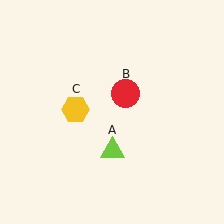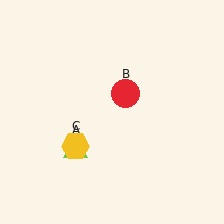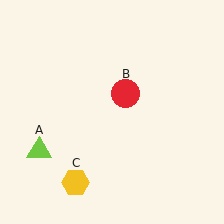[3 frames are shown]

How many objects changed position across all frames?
2 objects changed position: lime triangle (object A), yellow hexagon (object C).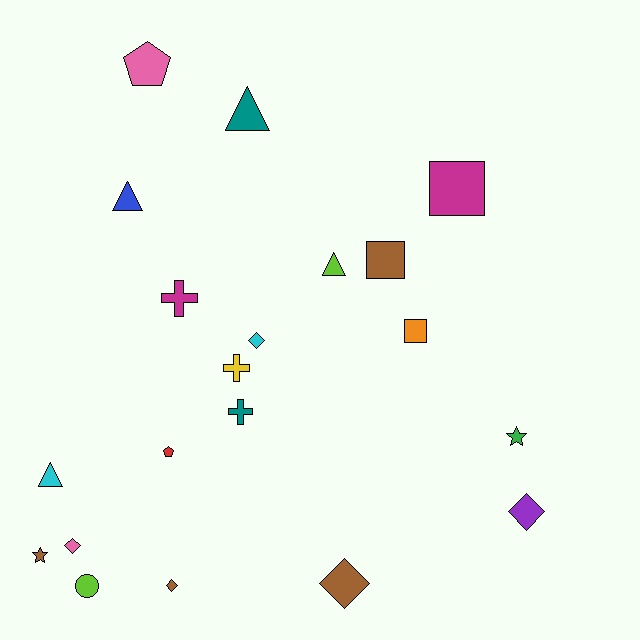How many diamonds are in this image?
There are 5 diamonds.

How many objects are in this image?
There are 20 objects.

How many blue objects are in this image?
There is 1 blue object.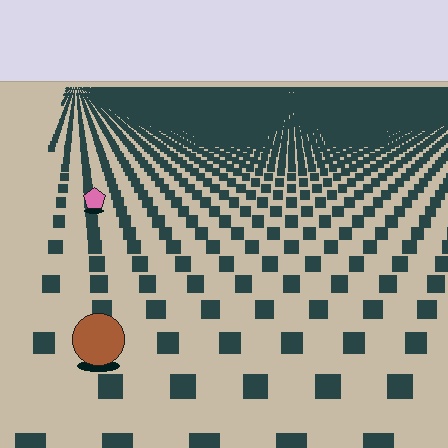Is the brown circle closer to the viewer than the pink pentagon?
Yes. The brown circle is closer — you can tell from the texture gradient: the ground texture is coarser near it.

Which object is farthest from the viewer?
The pink pentagon is farthest from the viewer. It appears smaller and the ground texture around it is denser.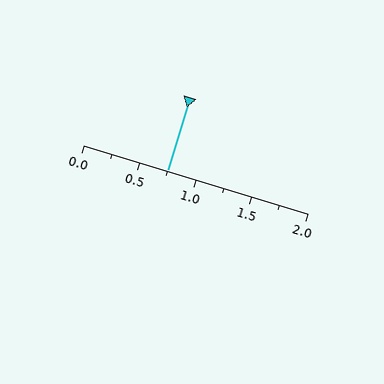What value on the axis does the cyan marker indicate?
The marker indicates approximately 0.75.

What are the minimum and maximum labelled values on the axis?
The axis runs from 0.0 to 2.0.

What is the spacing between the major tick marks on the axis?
The major ticks are spaced 0.5 apart.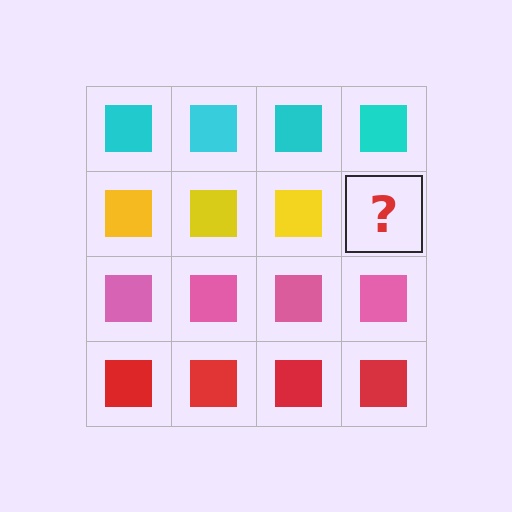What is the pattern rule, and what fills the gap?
The rule is that each row has a consistent color. The gap should be filled with a yellow square.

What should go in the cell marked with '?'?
The missing cell should contain a yellow square.